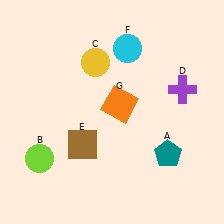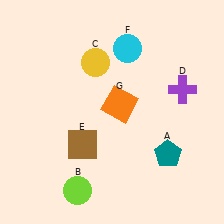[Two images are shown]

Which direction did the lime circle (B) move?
The lime circle (B) moved right.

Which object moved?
The lime circle (B) moved right.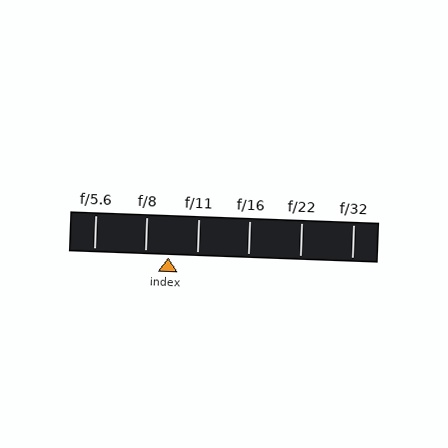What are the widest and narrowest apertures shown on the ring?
The widest aperture shown is f/5.6 and the narrowest is f/32.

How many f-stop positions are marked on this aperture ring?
There are 6 f-stop positions marked.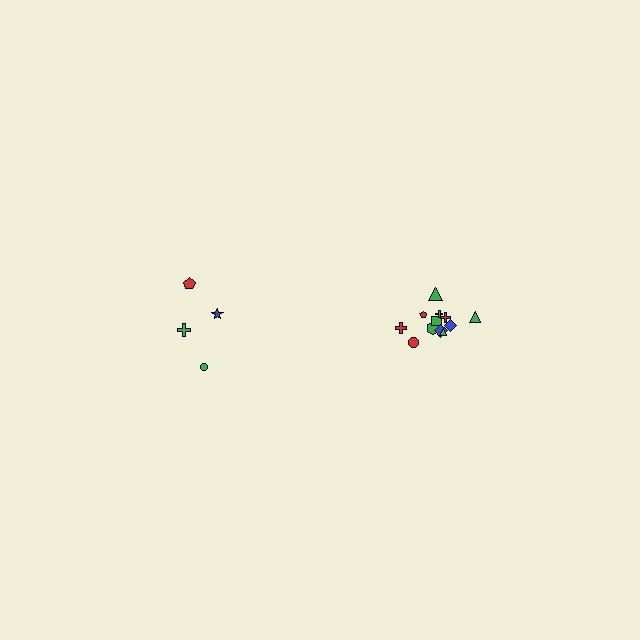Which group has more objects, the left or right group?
The right group.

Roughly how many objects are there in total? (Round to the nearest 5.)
Roughly 15 objects in total.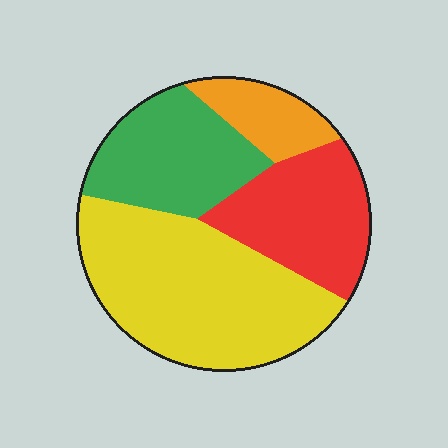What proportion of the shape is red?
Red takes up less than a quarter of the shape.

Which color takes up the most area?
Yellow, at roughly 45%.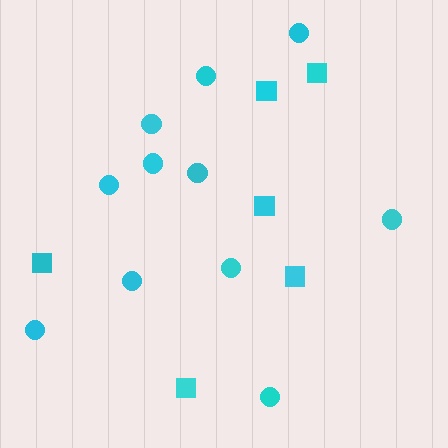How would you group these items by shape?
There are 2 groups: one group of circles (11) and one group of squares (6).